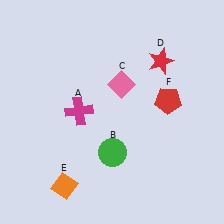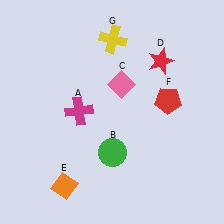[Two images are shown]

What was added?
A yellow cross (G) was added in Image 2.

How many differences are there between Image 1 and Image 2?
There is 1 difference between the two images.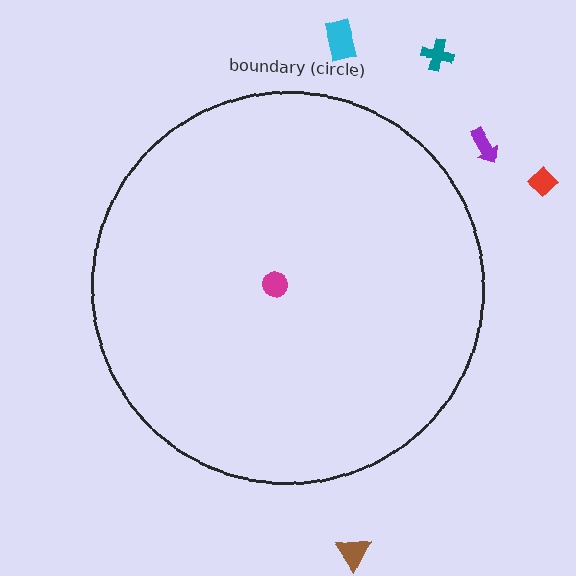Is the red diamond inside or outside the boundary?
Outside.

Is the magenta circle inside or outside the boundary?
Inside.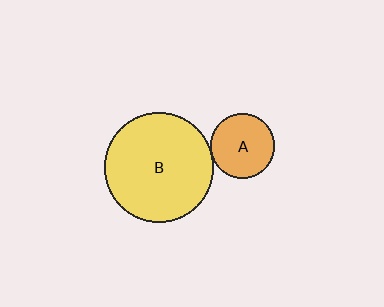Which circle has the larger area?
Circle B (yellow).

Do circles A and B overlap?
Yes.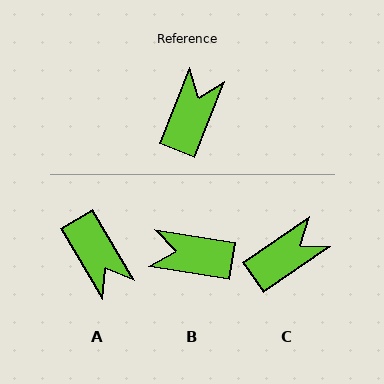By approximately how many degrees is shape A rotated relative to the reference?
Approximately 128 degrees clockwise.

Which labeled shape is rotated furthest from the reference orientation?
A, about 128 degrees away.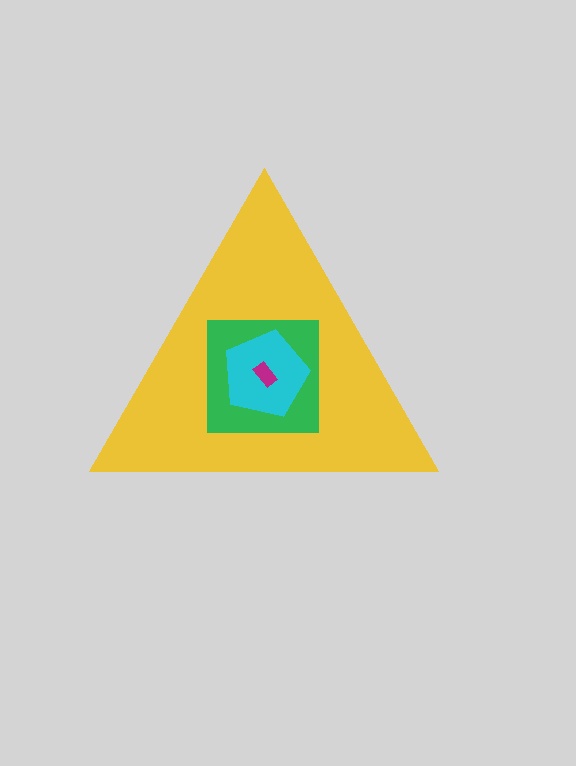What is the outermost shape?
The yellow triangle.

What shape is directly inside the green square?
The cyan pentagon.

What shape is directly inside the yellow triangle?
The green square.